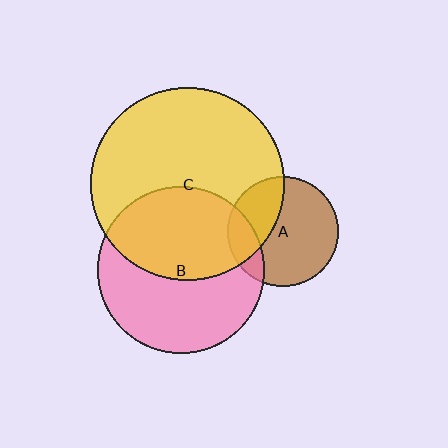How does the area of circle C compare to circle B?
Approximately 1.3 times.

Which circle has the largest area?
Circle C (yellow).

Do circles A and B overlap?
Yes.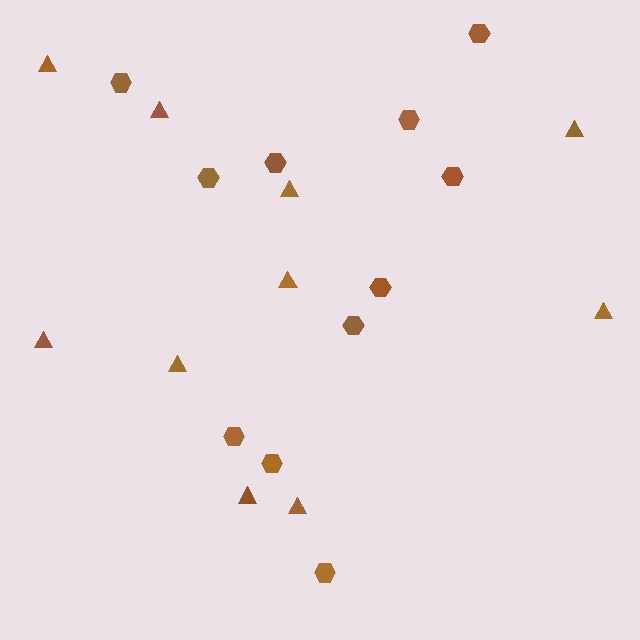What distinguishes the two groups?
There are 2 groups: one group of triangles (10) and one group of hexagons (11).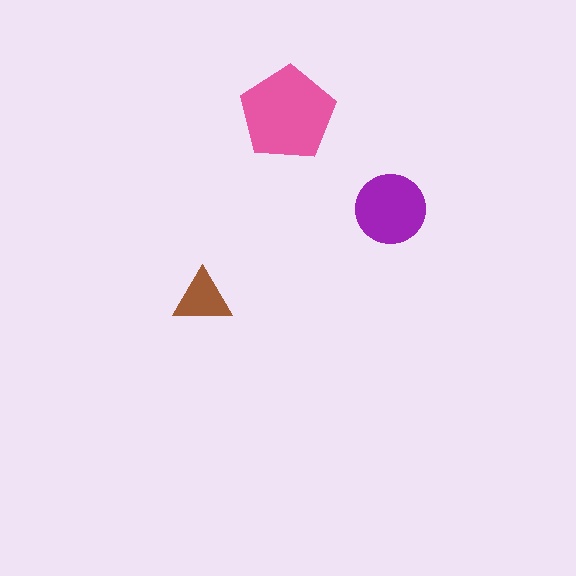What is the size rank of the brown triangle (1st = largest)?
3rd.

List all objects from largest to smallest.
The pink pentagon, the purple circle, the brown triangle.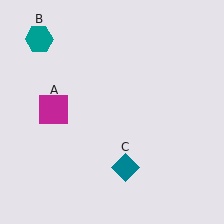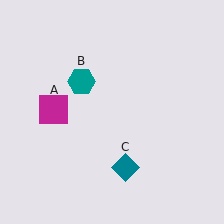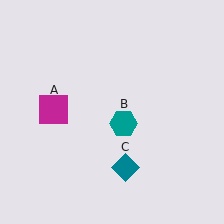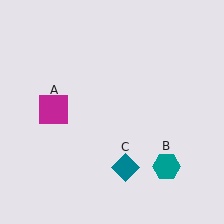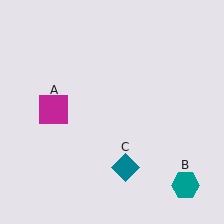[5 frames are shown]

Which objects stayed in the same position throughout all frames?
Magenta square (object A) and teal diamond (object C) remained stationary.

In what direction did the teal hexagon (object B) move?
The teal hexagon (object B) moved down and to the right.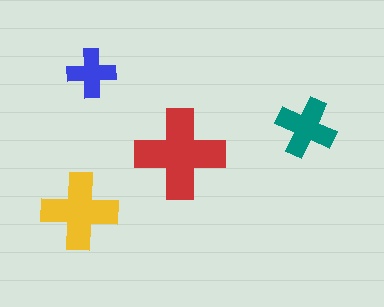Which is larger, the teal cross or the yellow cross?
The yellow one.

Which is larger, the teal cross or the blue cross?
The teal one.